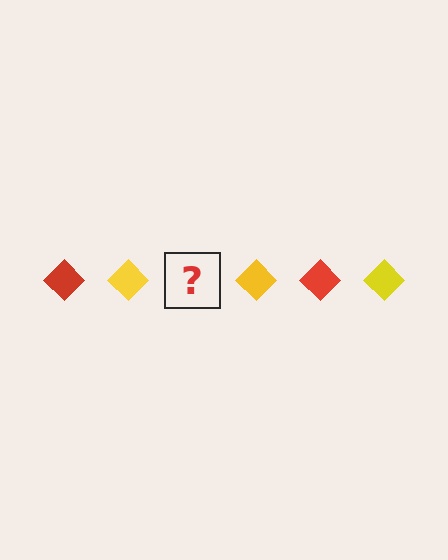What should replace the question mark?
The question mark should be replaced with a red diamond.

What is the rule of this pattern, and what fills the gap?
The rule is that the pattern cycles through red, yellow diamonds. The gap should be filled with a red diamond.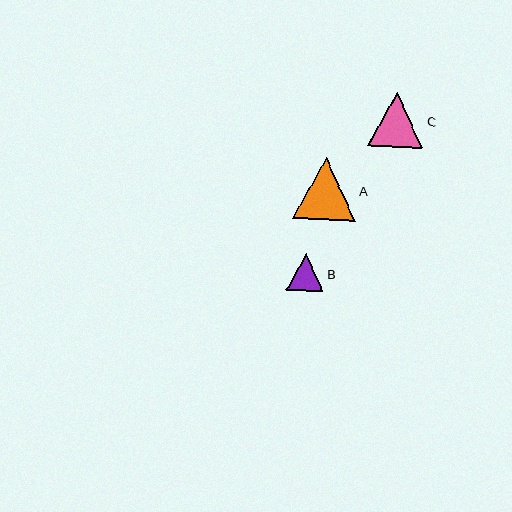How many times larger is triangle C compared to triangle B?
Triangle C is approximately 1.5 times the size of triangle B.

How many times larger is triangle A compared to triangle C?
Triangle A is approximately 1.1 times the size of triangle C.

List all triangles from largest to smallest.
From largest to smallest: A, C, B.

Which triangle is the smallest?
Triangle B is the smallest with a size of approximately 37 pixels.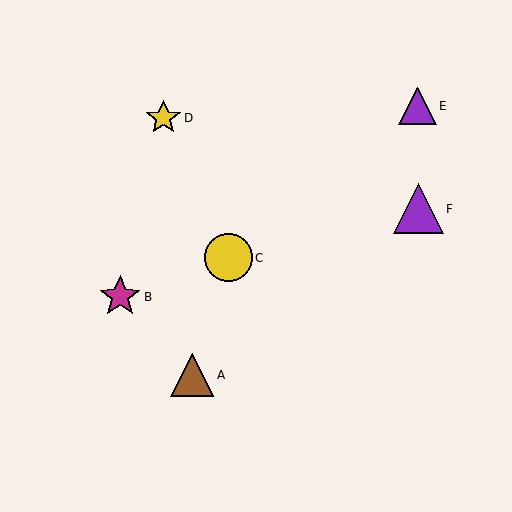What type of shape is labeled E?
Shape E is a purple triangle.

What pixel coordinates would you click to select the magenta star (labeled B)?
Click at (120, 297) to select the magenta star B.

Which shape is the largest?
The purple triangle (labeled F) is the largest.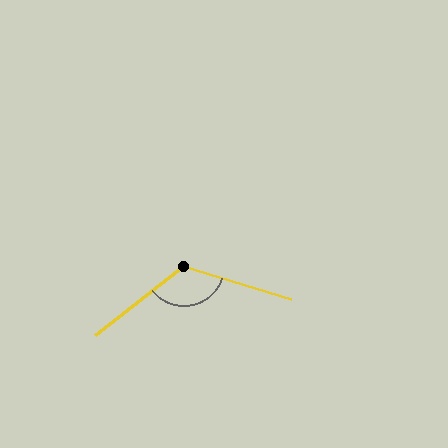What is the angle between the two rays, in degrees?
Approximately 125 degrees.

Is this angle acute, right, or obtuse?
It is obtuse.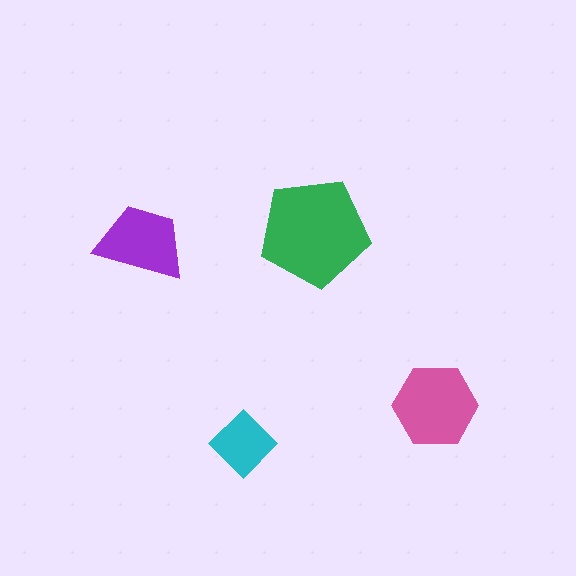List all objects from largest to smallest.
The green pentagon, the pink hexagon, the purple trapezoid, the cyan diamond.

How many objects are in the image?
There are 4 objects in the image.